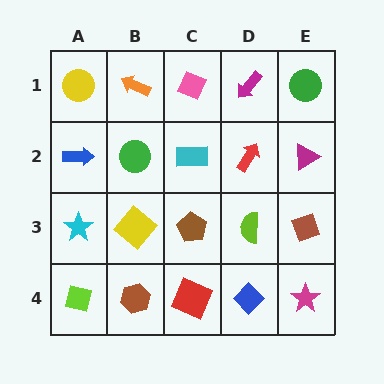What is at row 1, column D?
A magenta arrow.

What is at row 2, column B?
A green circle.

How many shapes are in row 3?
5 shapes.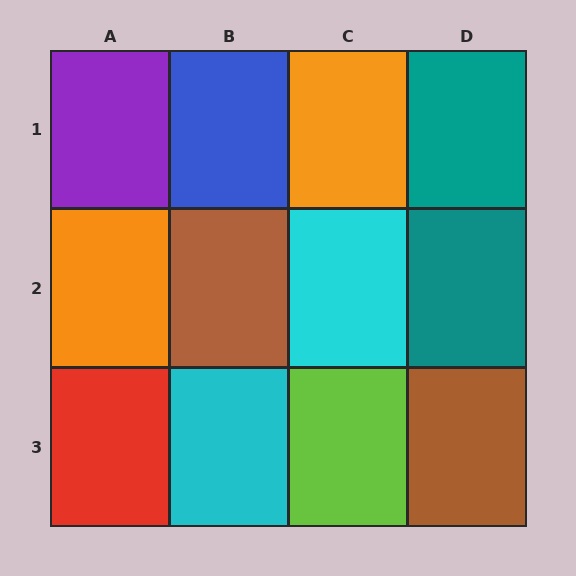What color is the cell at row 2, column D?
Teal.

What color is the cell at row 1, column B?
Blue.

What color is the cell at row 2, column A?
Orange.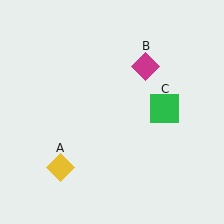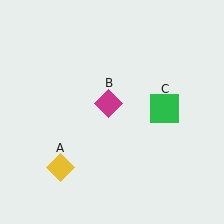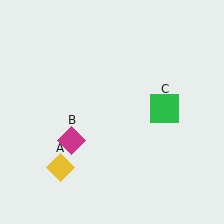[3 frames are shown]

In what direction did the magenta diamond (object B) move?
The magenta diamond (object B) moved down and to the left.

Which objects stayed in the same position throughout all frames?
Yellow diamond (object A) and green square (object C) remained stationary.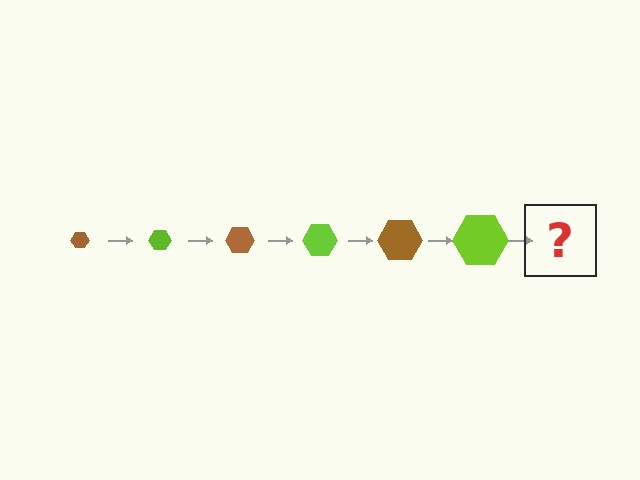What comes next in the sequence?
The next element should be a brown hexagon, larger than the previous one.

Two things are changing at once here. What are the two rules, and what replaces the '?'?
The two rules are that the hexagon grows larger each step and the color cycles through brown and lime. The '?' should be a brown hexagon, larger than the previous one.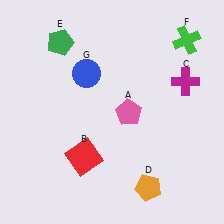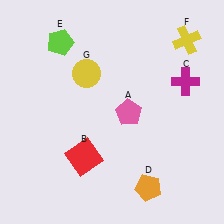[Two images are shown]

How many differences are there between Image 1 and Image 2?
There are 3 differences between the two images.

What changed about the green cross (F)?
In Image 1, F is green. In Image 2, it changed to yellow.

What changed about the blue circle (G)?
In Image 1, G is blue. In Image 2, it changed to yellow.